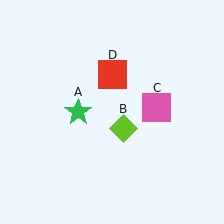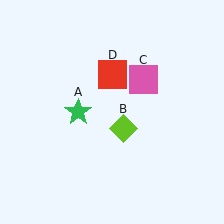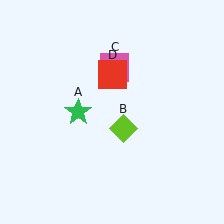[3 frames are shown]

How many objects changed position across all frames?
1 object changed position: pink square (object C).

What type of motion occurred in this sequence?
The pink square (object C) rotated counterclockwise around the center of the scene.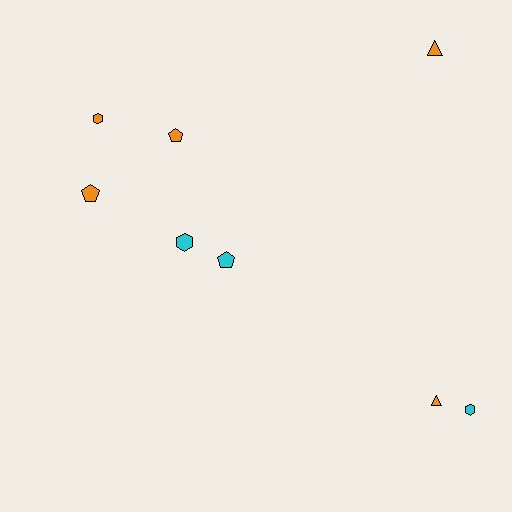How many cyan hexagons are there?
There are 2 cyan hexagons.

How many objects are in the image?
There are 8 objects.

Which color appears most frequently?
Orange, with 5 objects.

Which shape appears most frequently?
Pentagon, with 3 objects.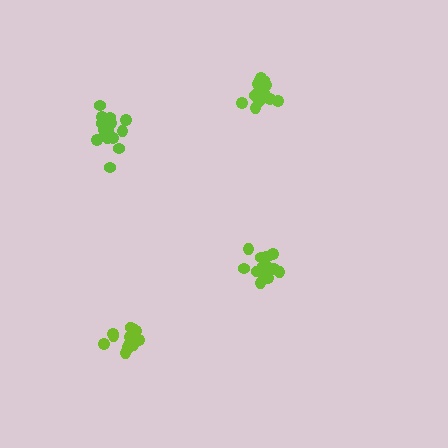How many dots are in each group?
Group 1: 15 dots, Group 2: 17 dots, Group 3: 18 dots, Group 4: 17 dots (67 total).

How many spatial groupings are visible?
There are 4 spatial groupings.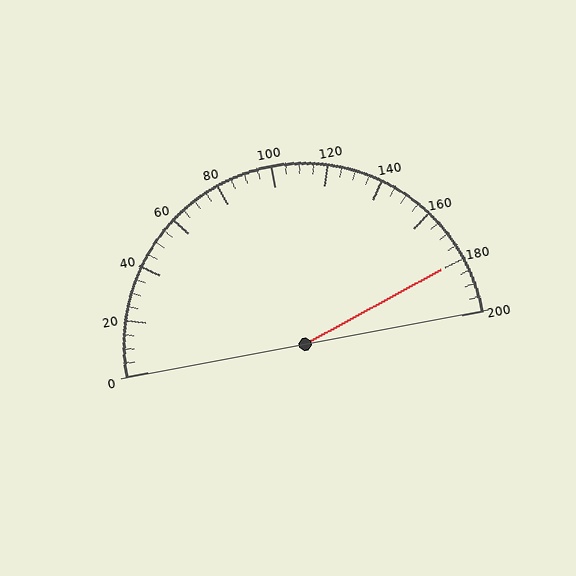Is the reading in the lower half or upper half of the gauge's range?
The reading is in the upper half of the range (0 to 200).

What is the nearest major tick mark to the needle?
The nearest major tick mark is 180.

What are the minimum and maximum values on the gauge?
The gauge ranges from 0 to 200.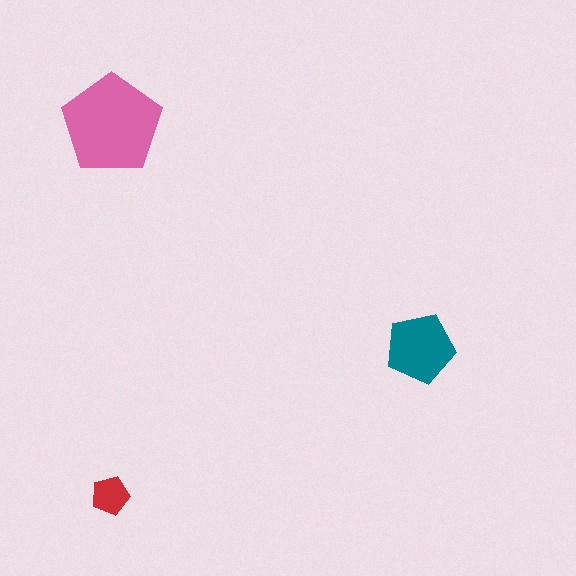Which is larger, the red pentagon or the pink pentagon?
The pink one.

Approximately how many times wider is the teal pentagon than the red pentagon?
About 2 times wider.